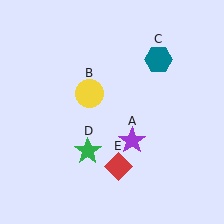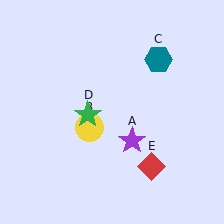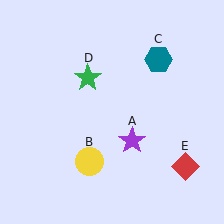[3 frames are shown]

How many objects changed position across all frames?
3 objects changed position: yellow circle (object B), green star (object D), red diamond (object E).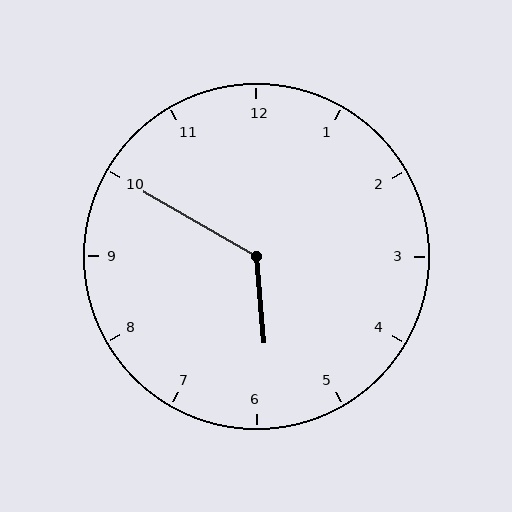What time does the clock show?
5:50.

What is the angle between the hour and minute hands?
Approximately 125 degrees.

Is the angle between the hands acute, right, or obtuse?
It is obtuse.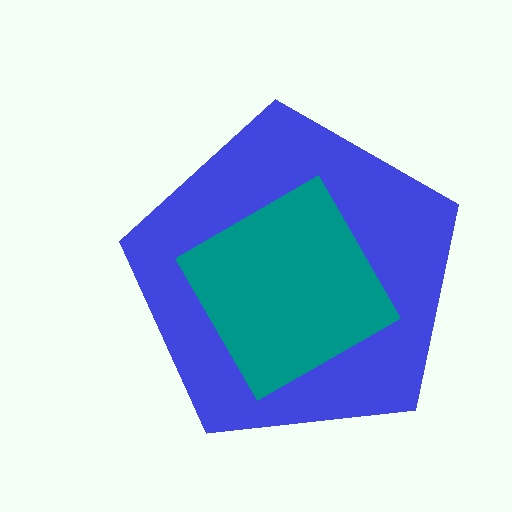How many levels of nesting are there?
2.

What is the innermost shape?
The teal diamond.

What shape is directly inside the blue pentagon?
The teal diamond.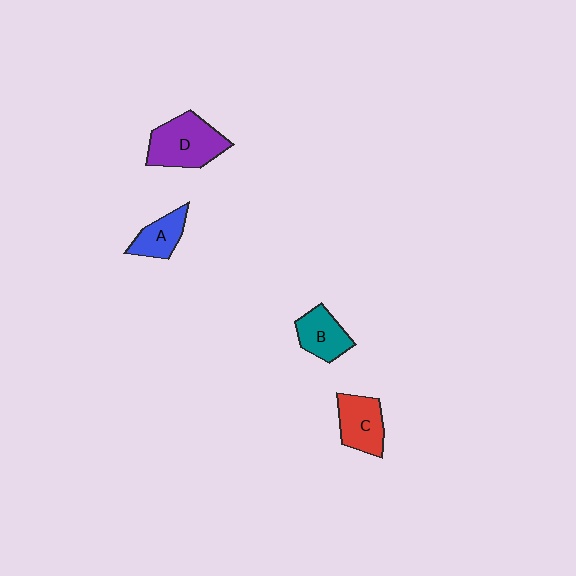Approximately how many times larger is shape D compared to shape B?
Approximately 1.6 times.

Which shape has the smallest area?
Shape A (blue).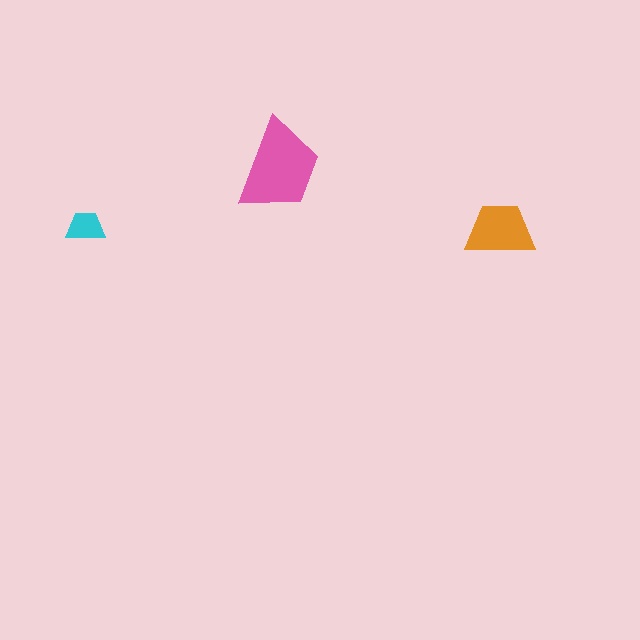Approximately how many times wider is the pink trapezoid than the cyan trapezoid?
About 2.5 times wider.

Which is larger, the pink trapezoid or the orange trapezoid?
The pink one.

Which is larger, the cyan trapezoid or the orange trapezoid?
The orange one.